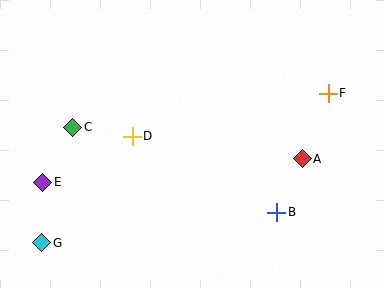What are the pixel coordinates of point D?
Point D is at (132, 136).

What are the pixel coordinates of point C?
Point C is at (73, 127).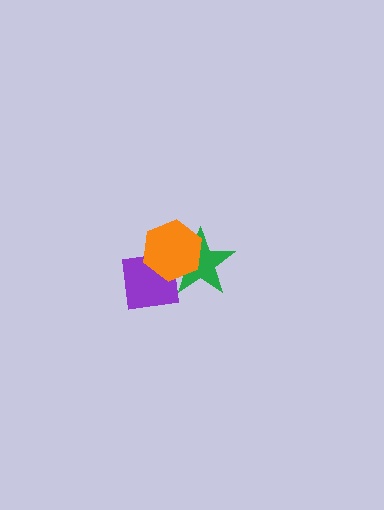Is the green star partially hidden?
Yes, it is partially covered by another shape.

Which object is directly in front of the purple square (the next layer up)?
The green star is directly in front of the purple square.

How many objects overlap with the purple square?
2 objects overlap with the purple square.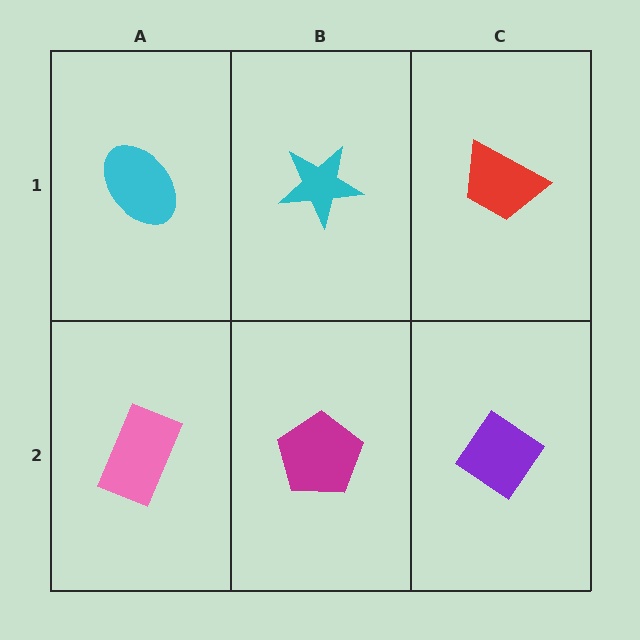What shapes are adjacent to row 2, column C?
A red trapezoid (row 1, column C), a magenta pentagon (row 2, column B).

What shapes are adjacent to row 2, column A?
A cyan ellipse (row 1, column A), a magenta pentagon (row 2, column B).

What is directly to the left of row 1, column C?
A cyan star.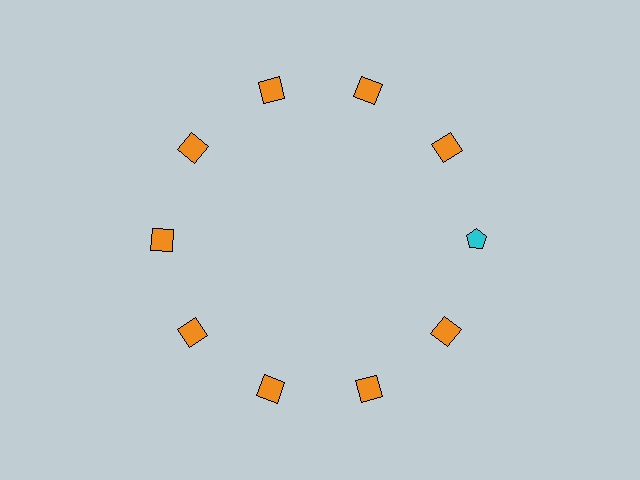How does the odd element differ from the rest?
It differs in both color (cyan instead of orange) and shape (pentagon instead of square).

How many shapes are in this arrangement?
There are 10 shapes arranged in a ring pattern.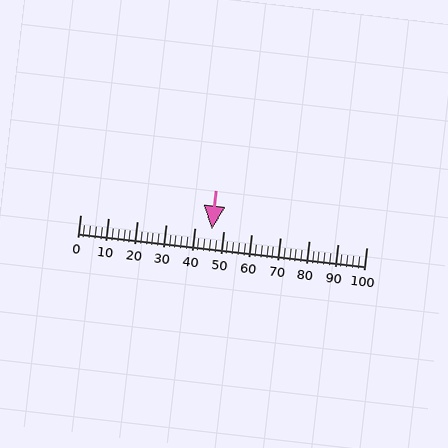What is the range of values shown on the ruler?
The ruler shows values from 0 to 100.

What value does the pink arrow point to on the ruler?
The pink arrow points to approximately 46.